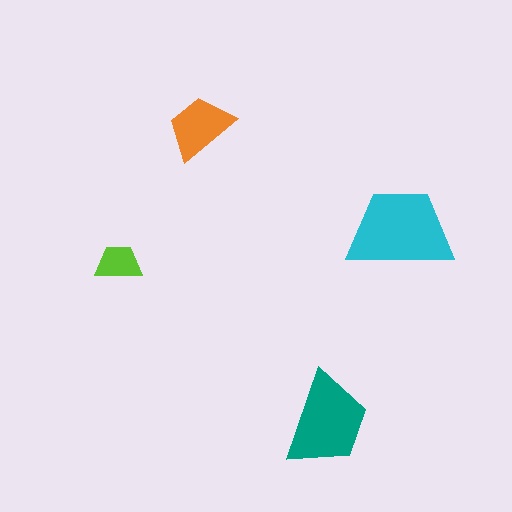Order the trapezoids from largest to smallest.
the cyan one, the teal one, the orange one, the lime one.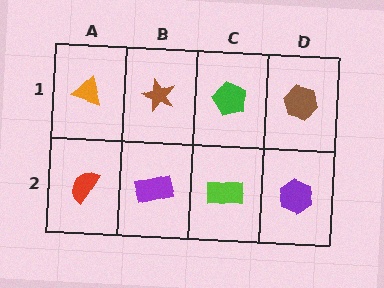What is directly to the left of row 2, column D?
A lime rectangle.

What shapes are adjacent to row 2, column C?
A green pentagon (row 1, column C), a purple rectangle (row 2, column B), a purple hexagon (row 2, column D).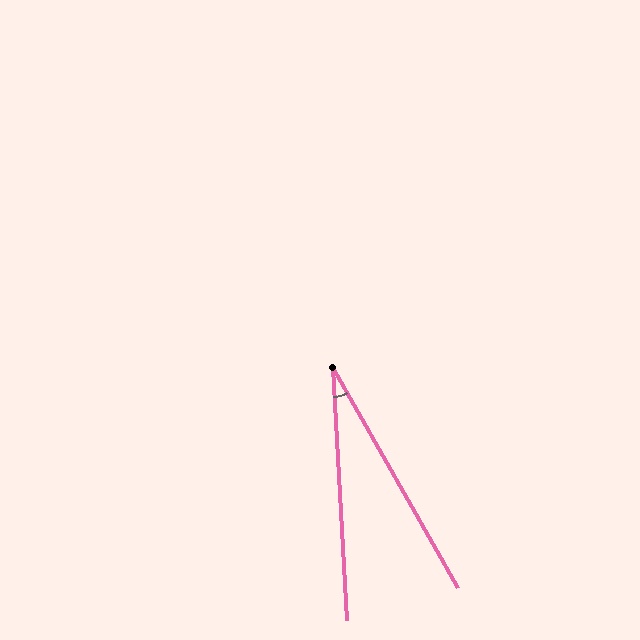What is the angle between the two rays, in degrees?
Approximately 27 degrees.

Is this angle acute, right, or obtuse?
It is acute.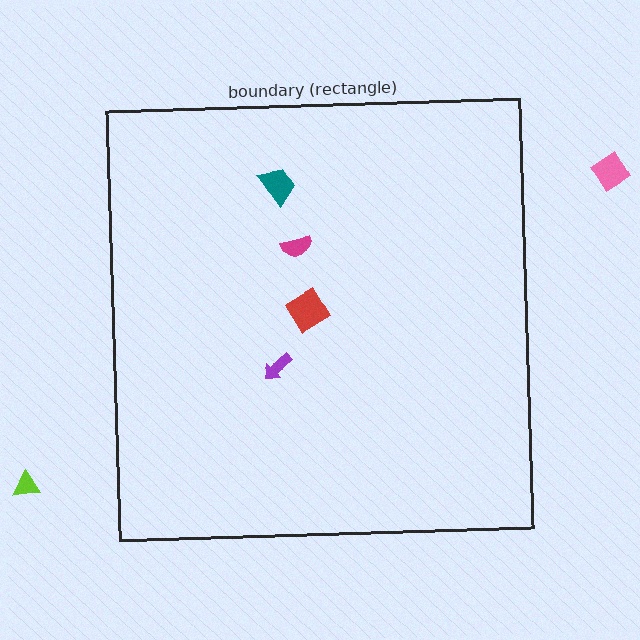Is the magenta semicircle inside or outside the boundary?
Inside.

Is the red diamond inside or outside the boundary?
Inside.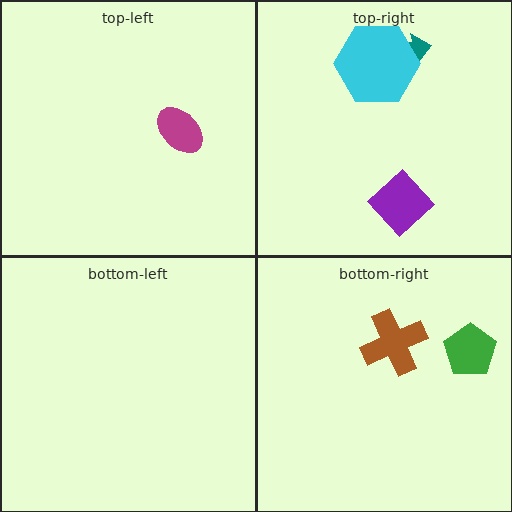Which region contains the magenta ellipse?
The top-left region.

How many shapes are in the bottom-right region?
2.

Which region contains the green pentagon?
The bottom-right region.